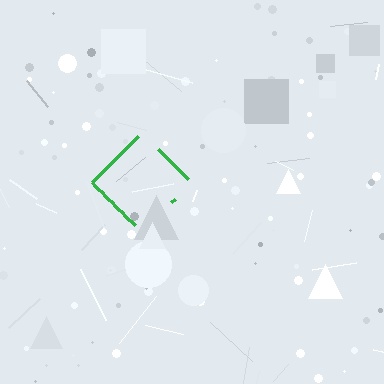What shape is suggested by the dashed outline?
The dashed outline suggests a diamond.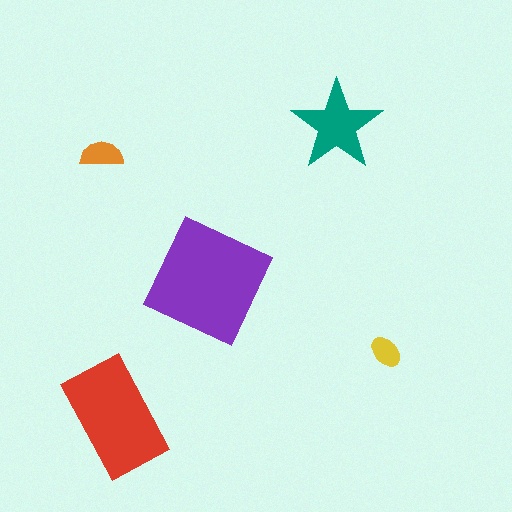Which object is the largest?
The purple square.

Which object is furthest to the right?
The yellow ellipse is rightmost.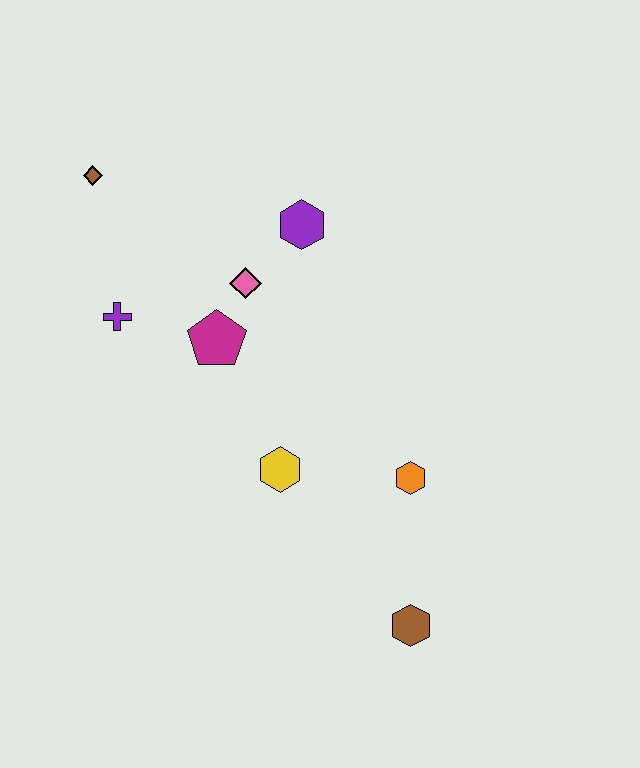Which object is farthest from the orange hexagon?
The brown diamond is farthest from the orange hexagon.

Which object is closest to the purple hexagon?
The pink diamond is closest to the purple hexagon.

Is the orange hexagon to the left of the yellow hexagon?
No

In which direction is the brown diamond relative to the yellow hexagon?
The brown diamond is above the yellow hexagon.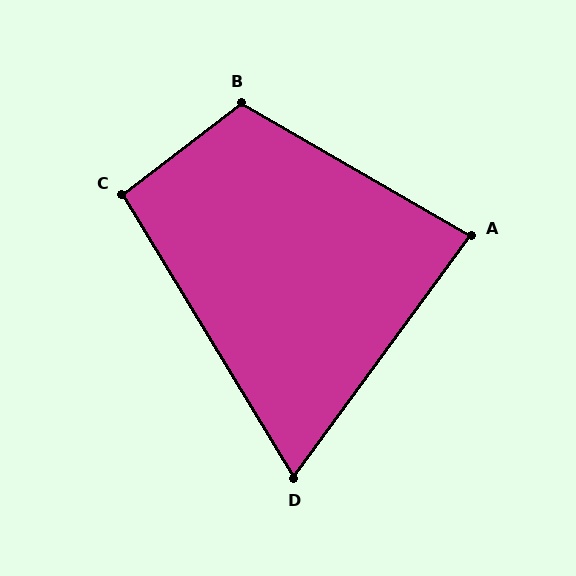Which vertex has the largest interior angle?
B, at approximately 113 degrees.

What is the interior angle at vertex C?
Approximately 96 degrees (obtuse).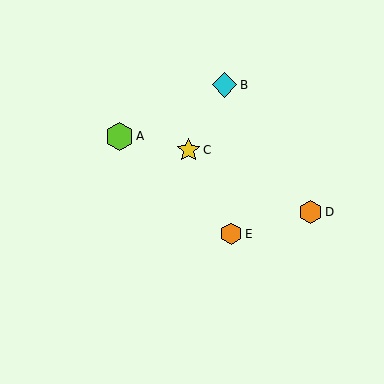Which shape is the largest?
The lime hexagon (labeled A) is the largest.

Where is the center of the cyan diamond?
The center of the cyan diamond is at (225, 85).